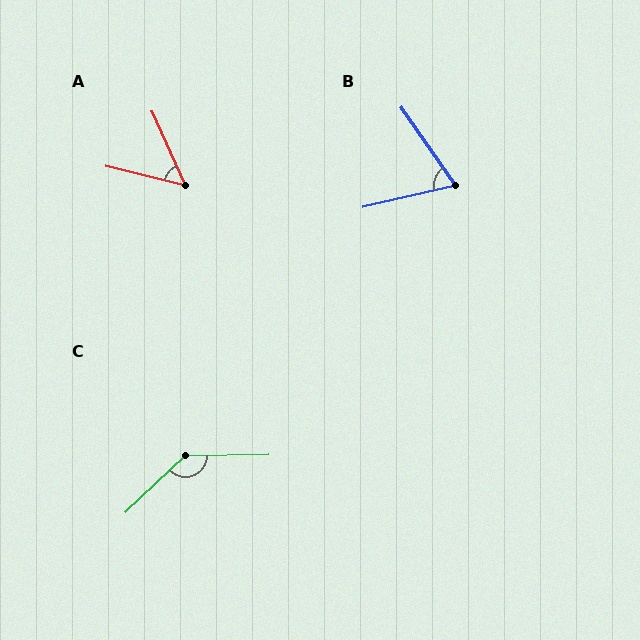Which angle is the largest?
C, at approximately 137 degrees.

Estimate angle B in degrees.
Approximately 68 degrees.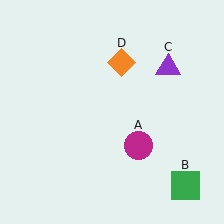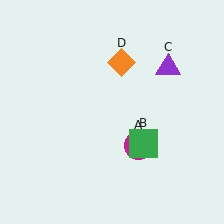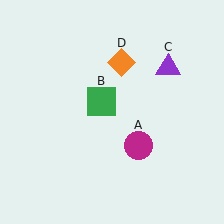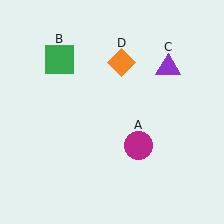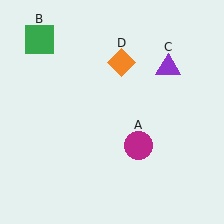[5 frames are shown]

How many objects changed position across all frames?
1 object changed position: green square (object B).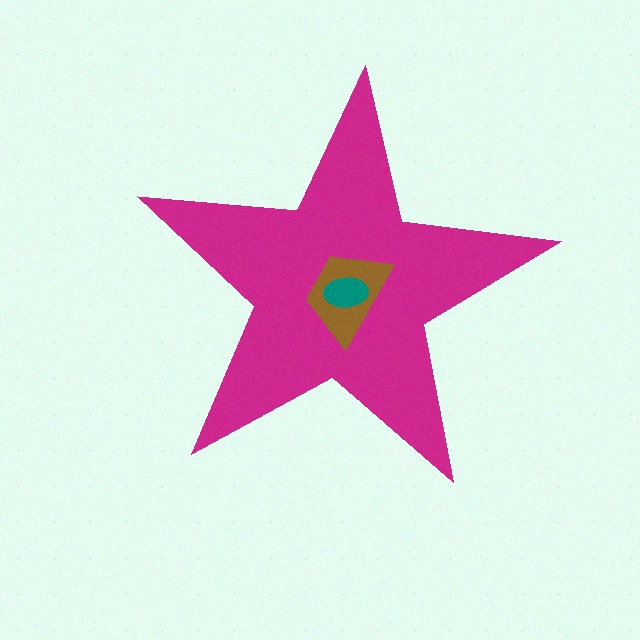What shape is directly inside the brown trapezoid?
The teal ellipse.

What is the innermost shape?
The teal ellipse.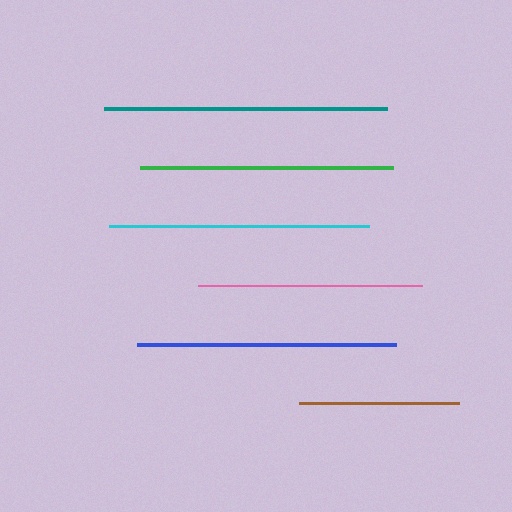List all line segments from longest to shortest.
From longest to shortest: teal, cyan, blue, green, pink, brown.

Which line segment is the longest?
The teal line is the longest at approximately 283 pixels.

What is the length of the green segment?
The green segment is approximately 253 pixels long.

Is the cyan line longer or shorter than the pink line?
The cyan line is longer than the pink line.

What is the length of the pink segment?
The pink segment is approximately 224 pixels long.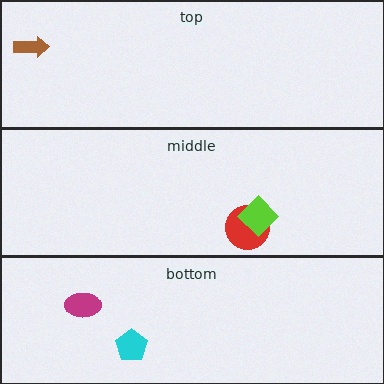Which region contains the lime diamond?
The middle region.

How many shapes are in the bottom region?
2.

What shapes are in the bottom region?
The magenta ellipse, the cyan pentagon.